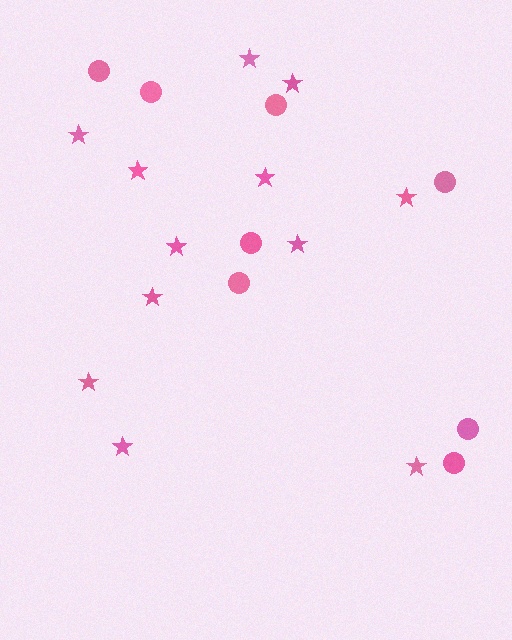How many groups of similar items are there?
There are 2 groups: one group of stars (12) and one group of circles (8).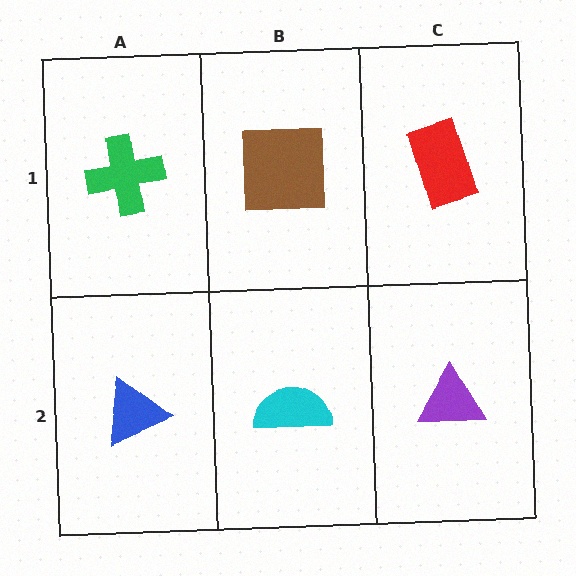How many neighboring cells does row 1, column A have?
2.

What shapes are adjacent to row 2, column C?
A red rectangle (row 1, column C), a cyan semicircle (row 2, column B).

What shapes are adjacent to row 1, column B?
A cyan semicircle (row 2, column B), a green cross (row 1, column A), a red rectangle (row 1, column C).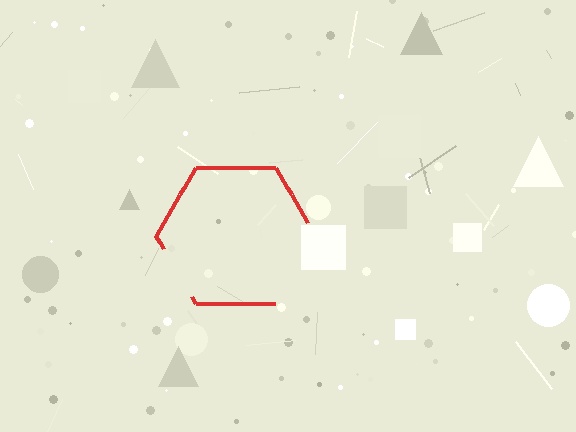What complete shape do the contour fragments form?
The contour fragments form a hexagon.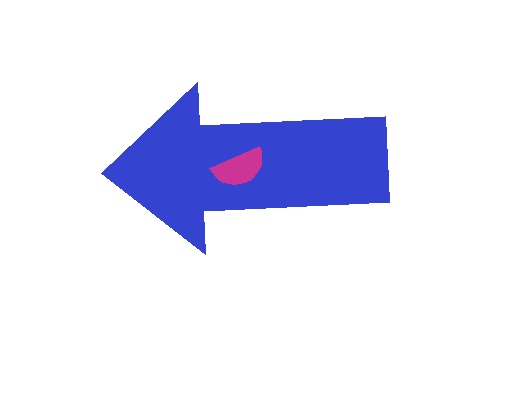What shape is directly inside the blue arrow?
The magenta semicircle.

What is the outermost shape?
The blue arrow.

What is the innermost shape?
The magenta semicircle.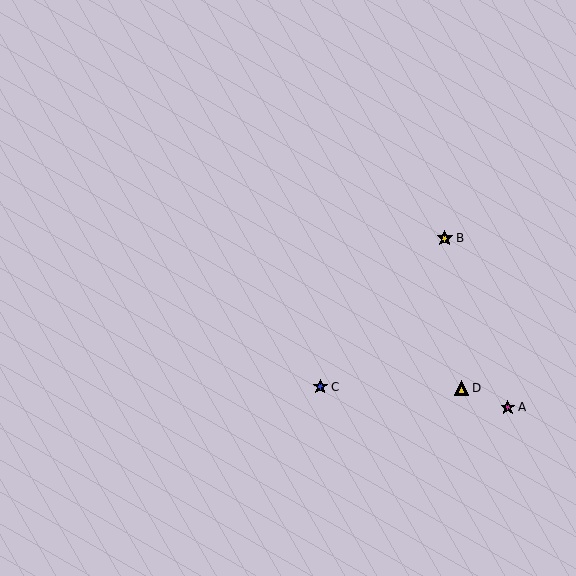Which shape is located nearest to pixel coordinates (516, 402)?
The magenta star (labeled A) at (508, 407) is nearest to that location.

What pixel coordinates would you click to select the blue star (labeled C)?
Click at (320, 387) to select the blue star C.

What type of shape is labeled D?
Shape D is a yellow triangle.